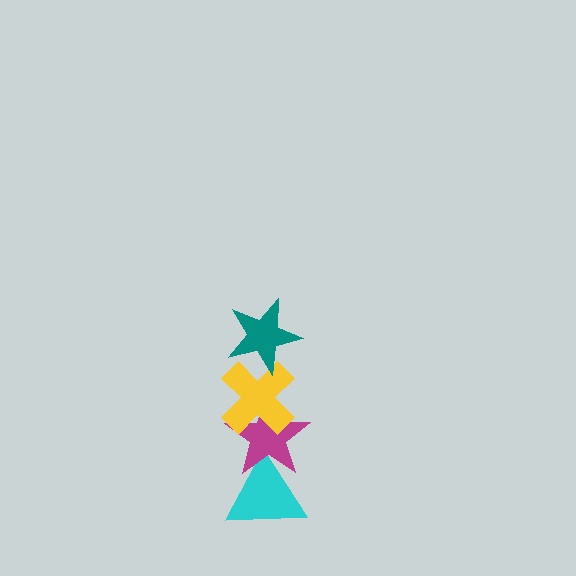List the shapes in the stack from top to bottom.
From top to bottom: the teal star, the yellow cross, the magenta star, the cyan triangle.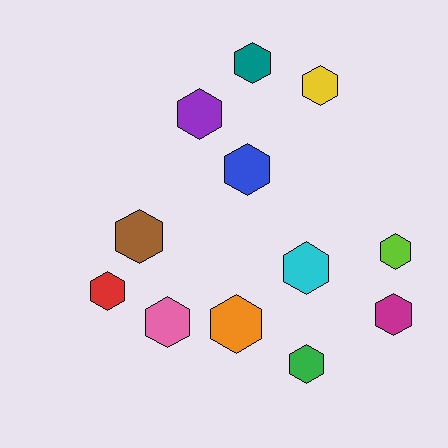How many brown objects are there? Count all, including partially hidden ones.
There is 1 brown object.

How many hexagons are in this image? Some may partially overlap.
There are 12 hexagons.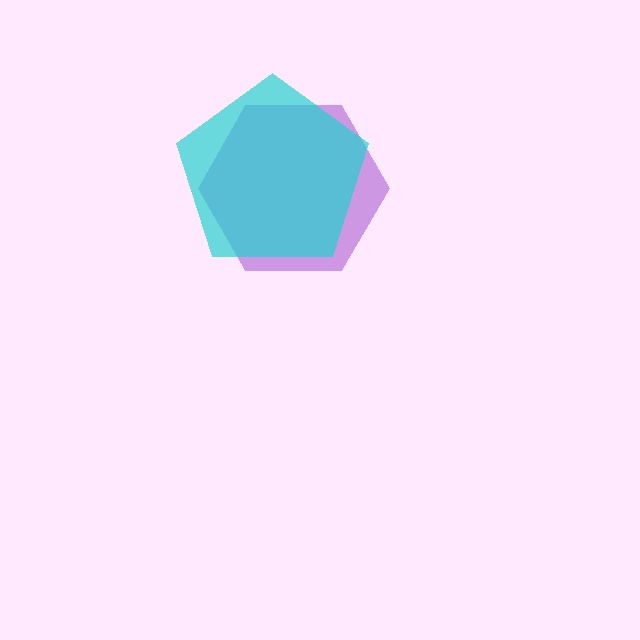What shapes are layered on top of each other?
The layered shapes are: a purple hexagon, a cyan pentagon.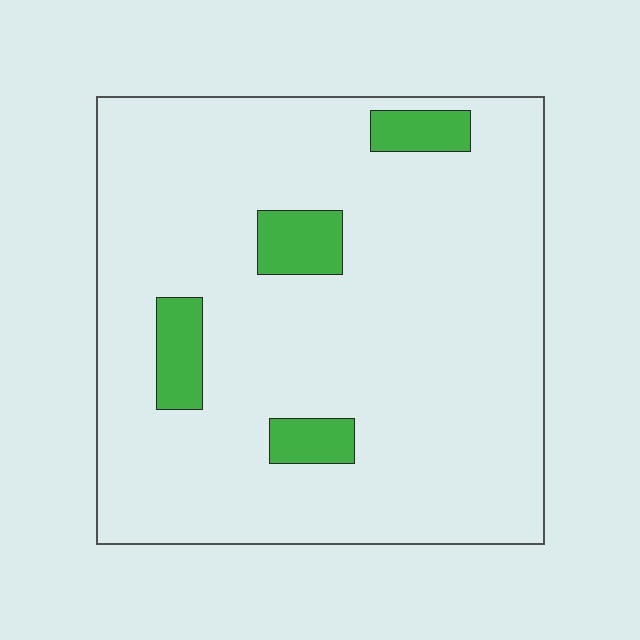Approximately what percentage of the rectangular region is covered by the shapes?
Approximately 10%.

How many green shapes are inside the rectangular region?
4.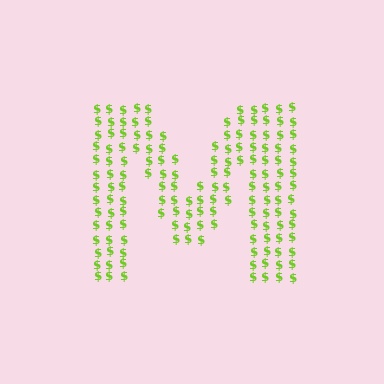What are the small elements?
The small elements are dollar signs.